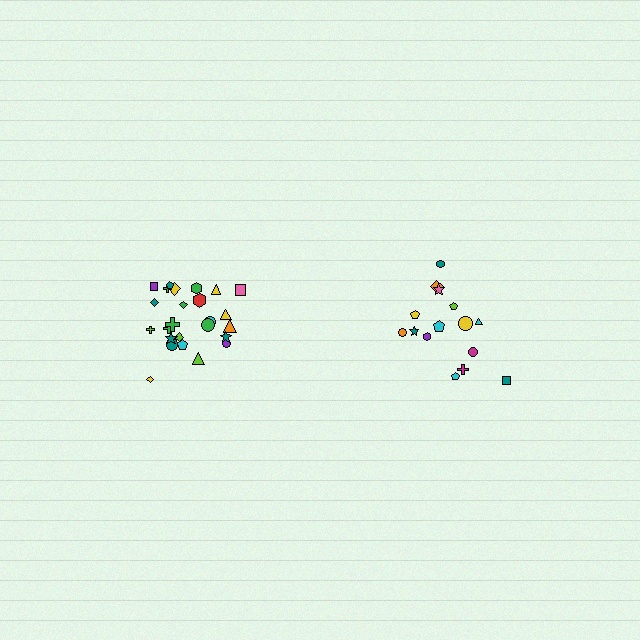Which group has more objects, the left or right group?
The left group.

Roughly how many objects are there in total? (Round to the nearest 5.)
Roughly 40 objects in total.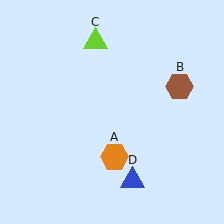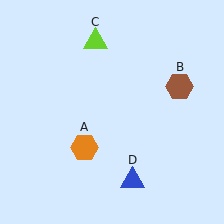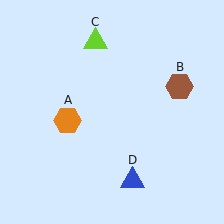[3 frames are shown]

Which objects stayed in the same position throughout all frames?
Brown hexagon (object B) and lime triangle (object C) and blue triangle (object D) remained stationary.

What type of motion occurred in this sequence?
The orange hexagon (object A) rotated clockwise around the center of the scene.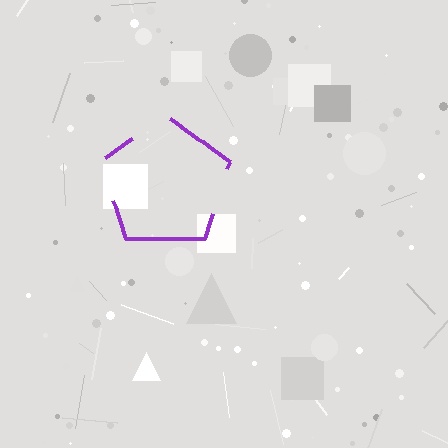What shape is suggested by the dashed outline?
The dashed outline suggests a pentagon.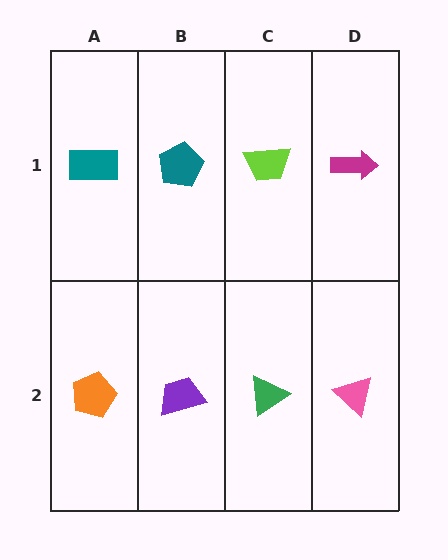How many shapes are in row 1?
4 shapes.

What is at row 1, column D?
A magenta arrow.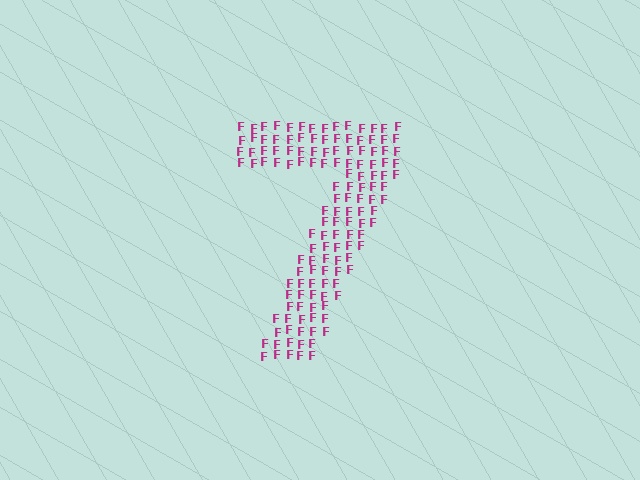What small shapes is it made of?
It is made of small letter F's.